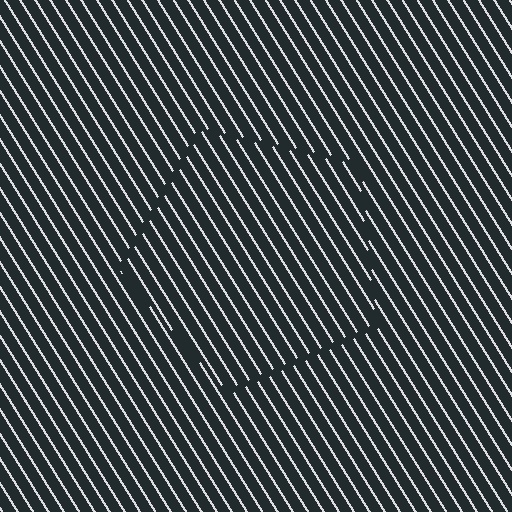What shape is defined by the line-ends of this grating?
An illusory pentagon. The interior of the shape contains the same grating, shifted by half a period — the contour is defined by the phase discontinuity where line-ends from the inner and outer gratings abut.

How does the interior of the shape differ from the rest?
The interior of the shape contains the same grating, shifted by half a period — the contour is defined by the phase discontinuity where line-ends from the inner and outer gratings abut.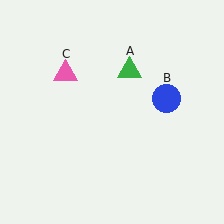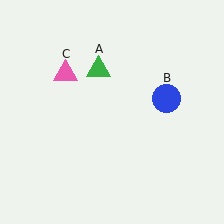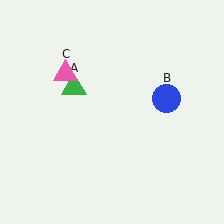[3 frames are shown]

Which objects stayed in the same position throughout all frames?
Blue circle (object B) and pink triangle (object C) remained stationary.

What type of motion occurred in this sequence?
The green triangle (object A) rotated counterclockwise around the center of the scene.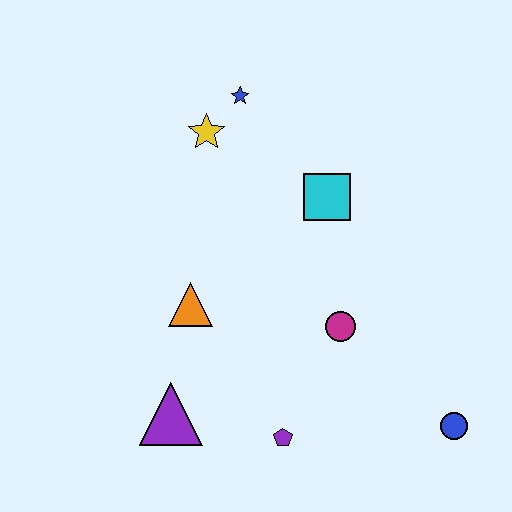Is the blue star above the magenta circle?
Yes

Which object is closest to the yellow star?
The blue star is closest to the yellow star.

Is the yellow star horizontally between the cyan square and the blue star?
No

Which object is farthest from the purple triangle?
The blue star is farthest from the purple triangle.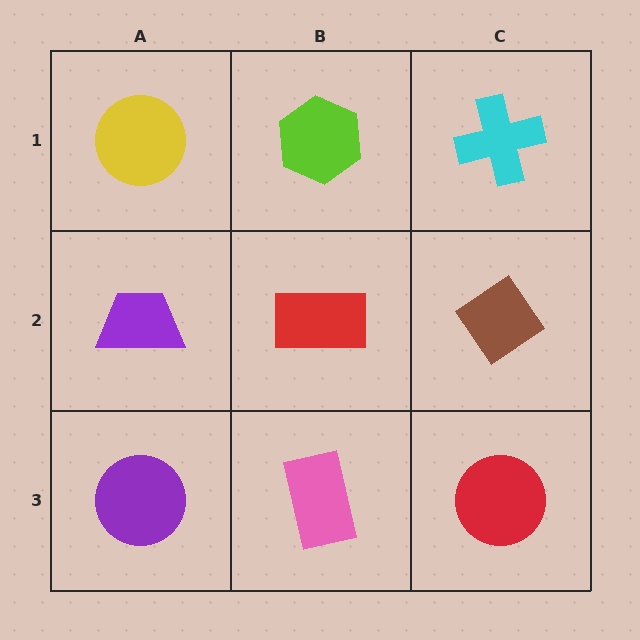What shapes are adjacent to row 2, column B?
A lime hexagon (row 1, column B), a pink rectangle (row 3, column B), a purple trapezoid (row 2, column A), a brown diamond (row 2, column C).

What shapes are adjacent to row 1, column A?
A purple trapezoid (row 2, column A), a lime hexagon (row 1, column B).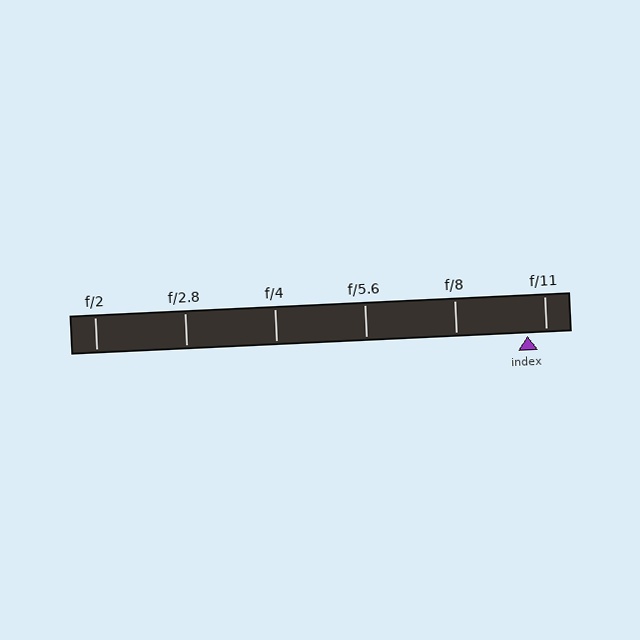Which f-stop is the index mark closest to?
The index mark is closest to f/11.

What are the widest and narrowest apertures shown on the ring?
The widest aperture shown is f/2 and the narrowest is f/11.